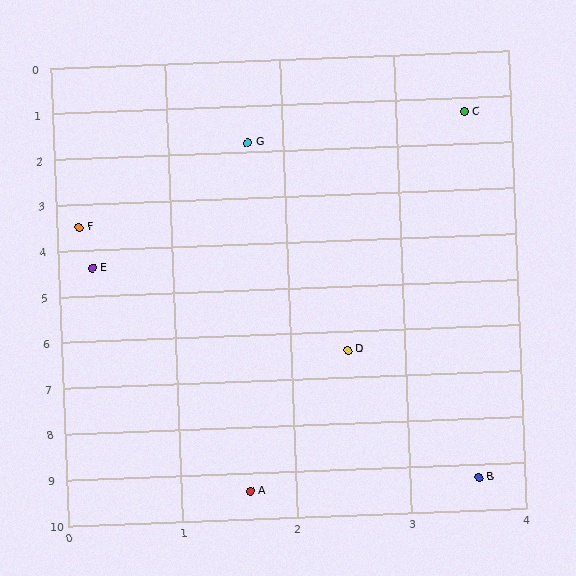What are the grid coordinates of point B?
Point B is at approximately (3.6, 9.3).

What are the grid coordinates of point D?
Point D is at approximately (2.5, 6.4).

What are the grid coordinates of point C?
Point C is at approximately (3.6, 1.3).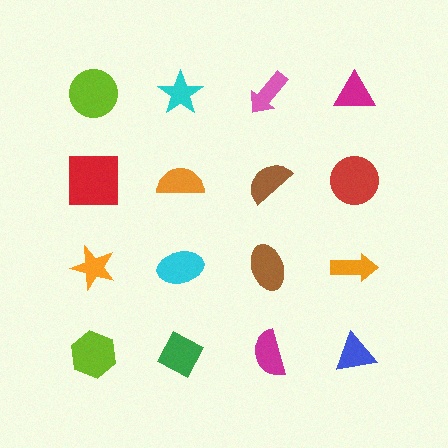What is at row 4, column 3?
A magenta semicircle.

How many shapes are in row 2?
4 shapes.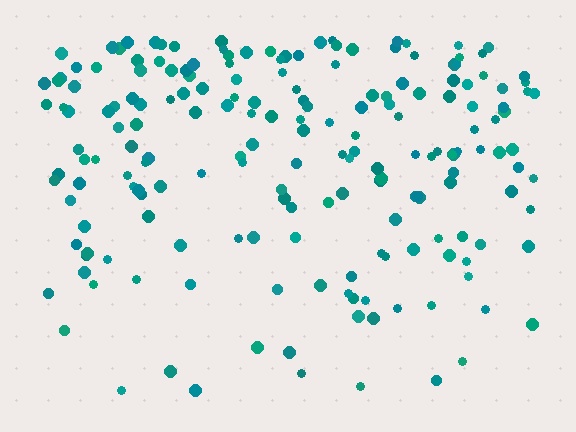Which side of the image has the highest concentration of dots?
The top.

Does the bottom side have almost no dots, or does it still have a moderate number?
Still a moderate number, just noticeably fewer than the top.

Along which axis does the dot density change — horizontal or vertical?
Vertical.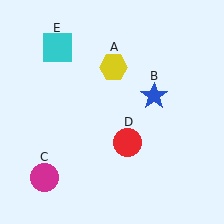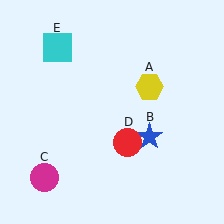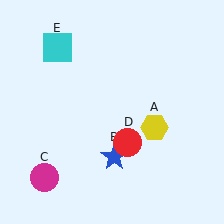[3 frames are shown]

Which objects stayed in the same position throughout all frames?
Magenta circle (object C) and red circle (object D) and cyan square (object E) remained stationary.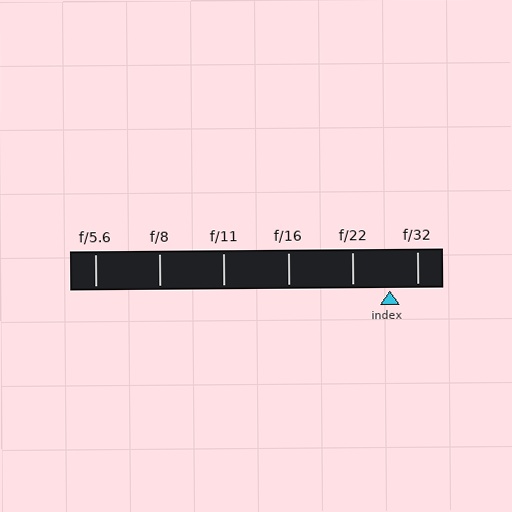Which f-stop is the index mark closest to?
The index mark is closest to f/32.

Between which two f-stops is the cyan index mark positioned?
The index mark is between f/22 and f/32.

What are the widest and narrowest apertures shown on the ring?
The widest aperture shown is f/5.6 and the narrowest is f/32.